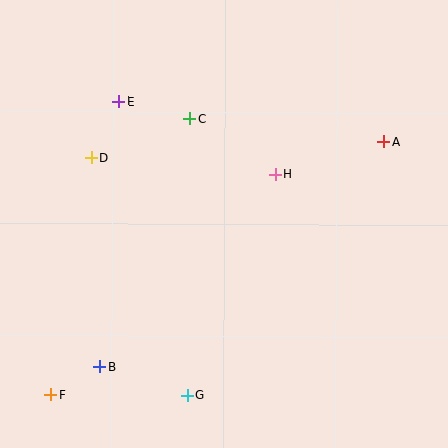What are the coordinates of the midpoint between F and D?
The midpoint between F and D is at (71, 276).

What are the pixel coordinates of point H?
Point H is at (276, 175).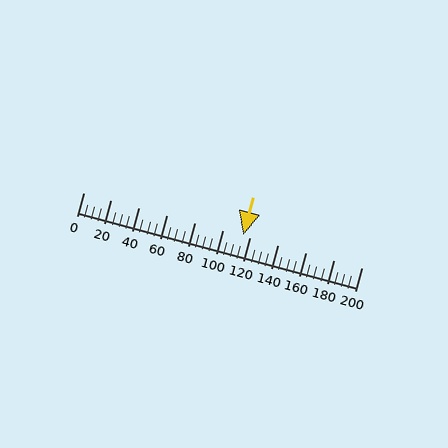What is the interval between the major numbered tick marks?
The major tick marks are spaced 20 units apart.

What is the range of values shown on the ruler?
The ruler shows values from 0 to 200.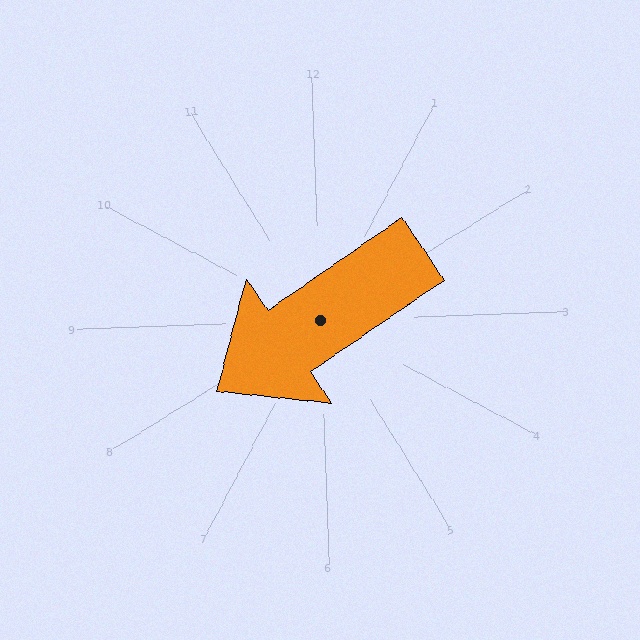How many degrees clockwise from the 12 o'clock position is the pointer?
Approximately 237 degrees.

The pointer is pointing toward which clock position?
Roughly 8 o'clock.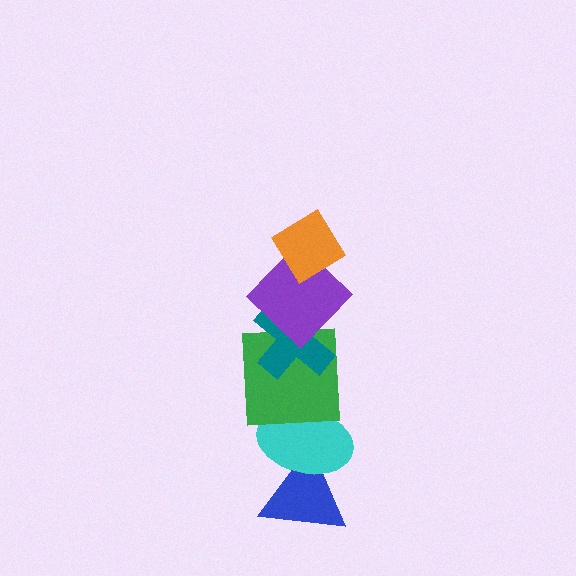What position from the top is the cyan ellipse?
The cyan ellipse is 5th from the top.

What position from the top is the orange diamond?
The orange diamond is 1st from the top.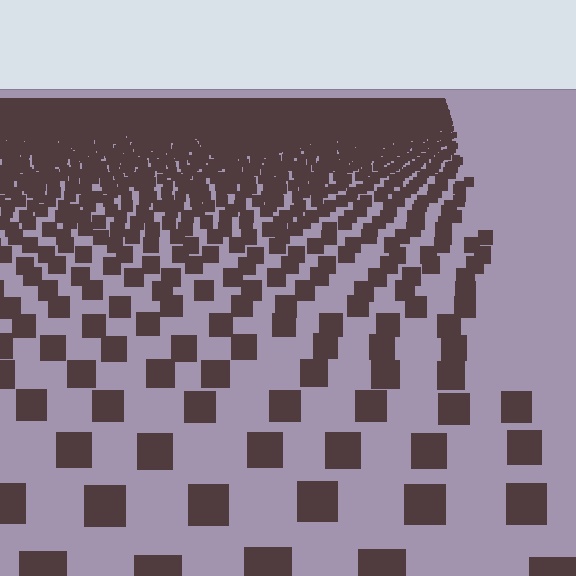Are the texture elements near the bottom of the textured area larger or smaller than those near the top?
Larger. Near the bottom, elements are closer to the viewer and appear at a bigger on-screen size.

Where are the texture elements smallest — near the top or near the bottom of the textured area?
Near the top.